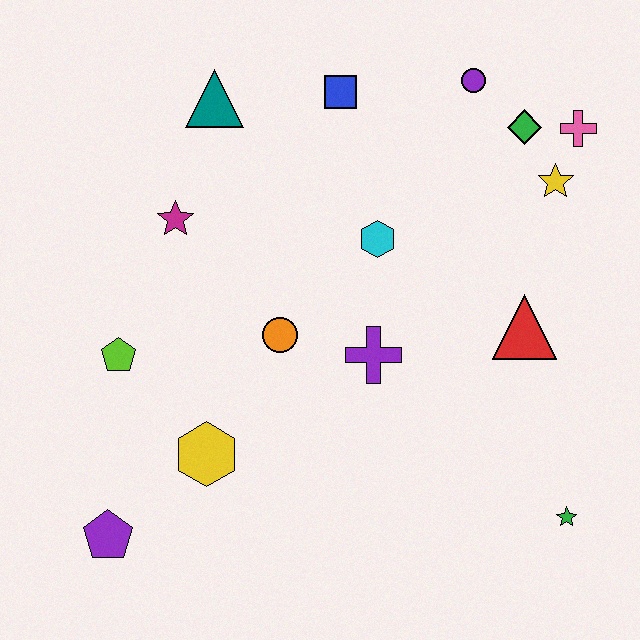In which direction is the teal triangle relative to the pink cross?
The teal triangle is to the left of the pink cross.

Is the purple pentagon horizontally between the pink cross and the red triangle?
No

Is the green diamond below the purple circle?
Yes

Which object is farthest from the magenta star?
The green star is farthest from the magenta star.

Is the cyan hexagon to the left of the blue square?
No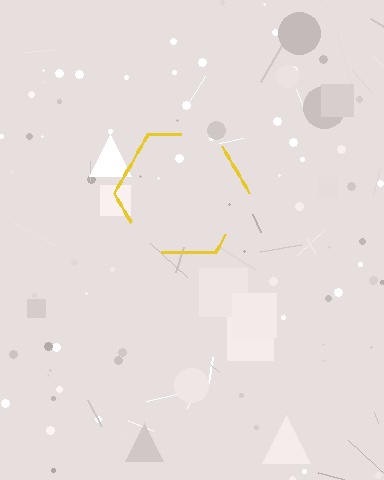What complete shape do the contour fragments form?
The contour fragments form a hexagon.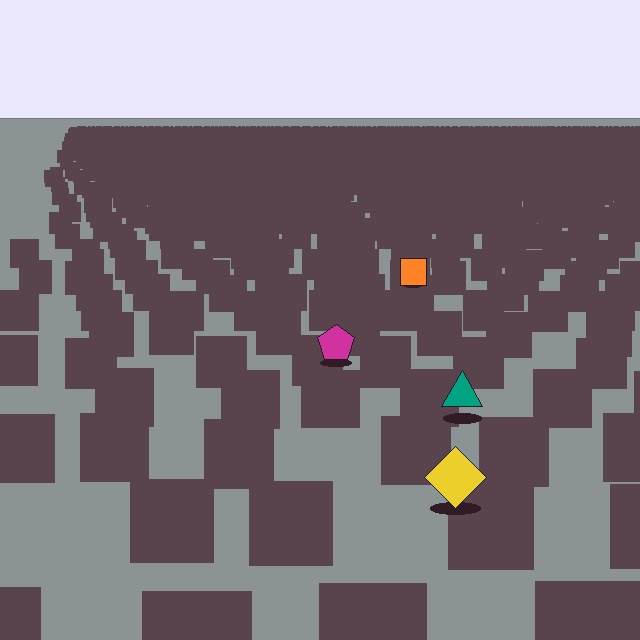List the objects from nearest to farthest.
From nearest to farthest: the yellow diamond, the teal triangle, the magenta pentagon, the orange square.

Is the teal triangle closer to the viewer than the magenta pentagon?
Yes. The teal triangle is closer — you can tell from the texture gradient: the ground texture is coarser near it.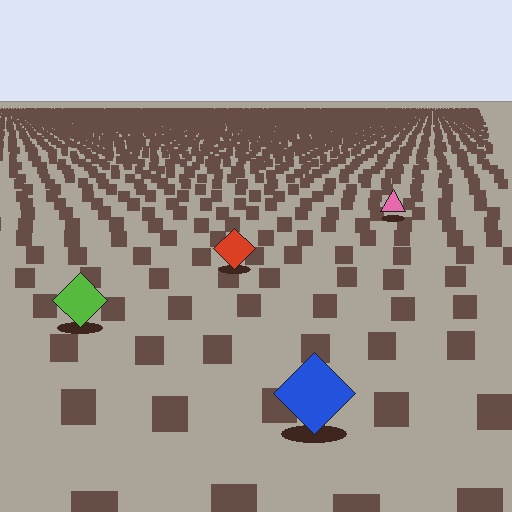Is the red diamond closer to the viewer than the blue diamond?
No. The blue diamond is closer — you can tell from the texture gradient: the ground texture is coarser near it.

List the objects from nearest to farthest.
From nearest to farthest: the blue diamond, the lime diamond, the red diamond, the pink triangle.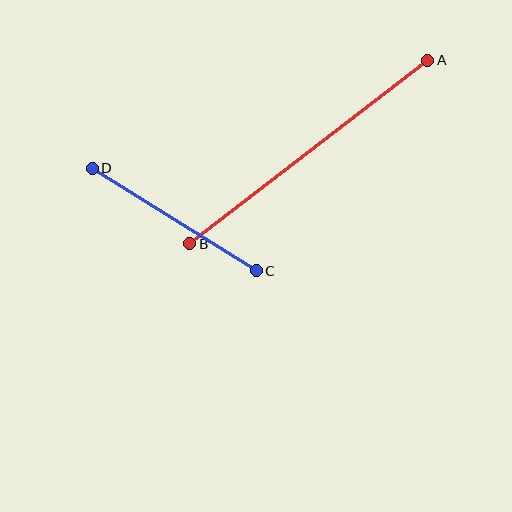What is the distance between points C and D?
The distance is approximately 193 pixels.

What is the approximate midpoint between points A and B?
The midpoint is at approximately (309, 152) pixels.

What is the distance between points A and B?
The distance is approximately 301 pixels.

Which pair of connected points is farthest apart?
Points A and B are farthest apart.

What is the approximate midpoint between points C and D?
The midpoint is at approximately (174, 220) pixels.